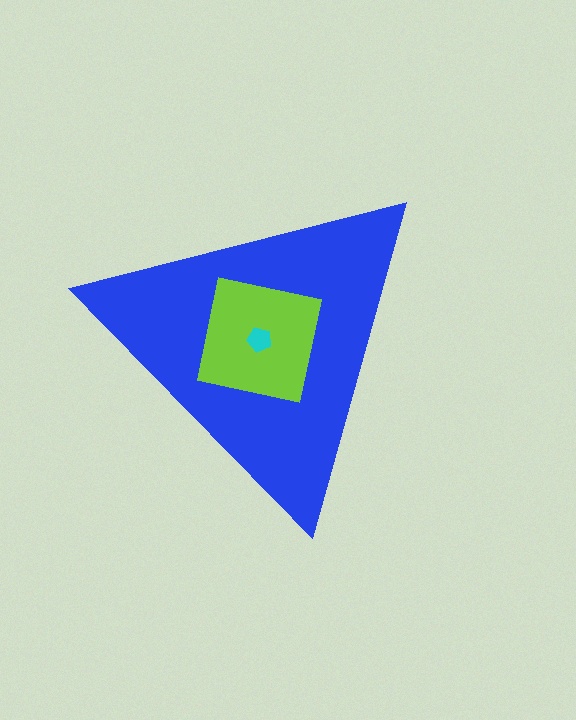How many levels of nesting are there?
3.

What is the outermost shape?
The blue triangle.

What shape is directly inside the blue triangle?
The lime square.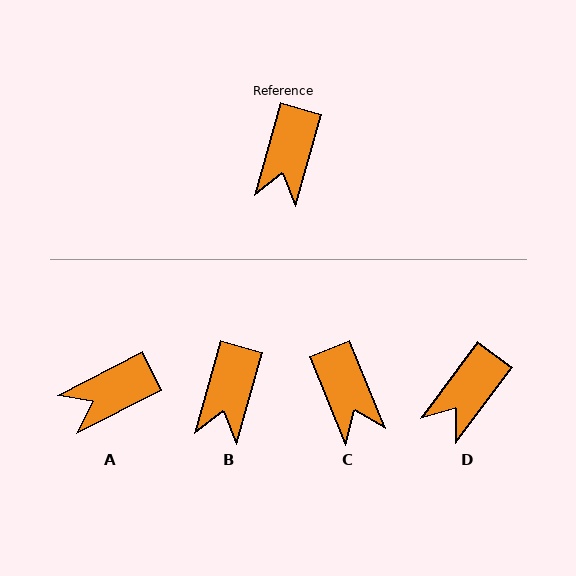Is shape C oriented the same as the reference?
No, it is off by about 38 degrees.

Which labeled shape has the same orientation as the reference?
B.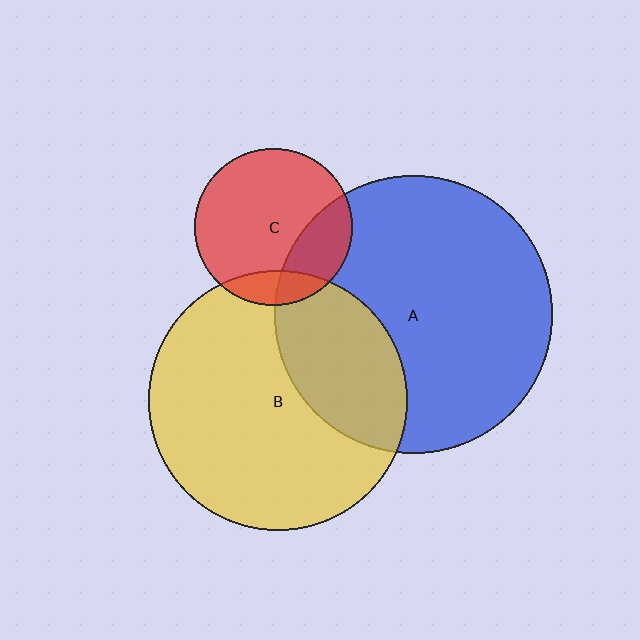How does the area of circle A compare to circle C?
Approximately 3.1 times.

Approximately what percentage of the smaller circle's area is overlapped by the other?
Approximately 25%.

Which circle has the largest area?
Circle A (blue).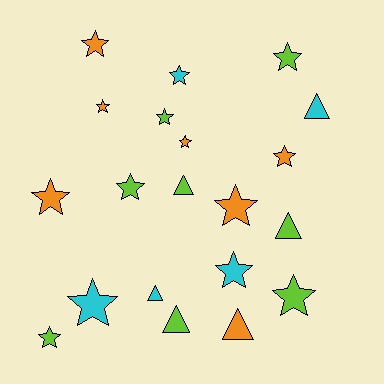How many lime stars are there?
There are 5 lime stars.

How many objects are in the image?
There are 20 objects.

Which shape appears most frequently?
Star, with 14 objects.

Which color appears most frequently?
Lime, with 8 objects.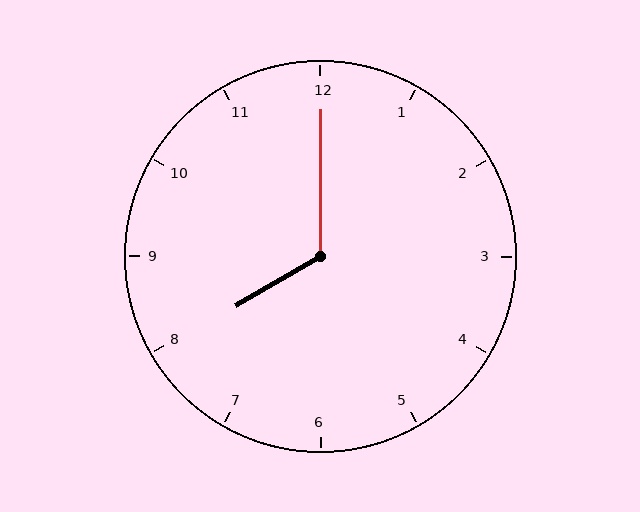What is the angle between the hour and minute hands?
Approximately 120 degrees.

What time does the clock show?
8:00.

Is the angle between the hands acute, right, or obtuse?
It is obtuse.